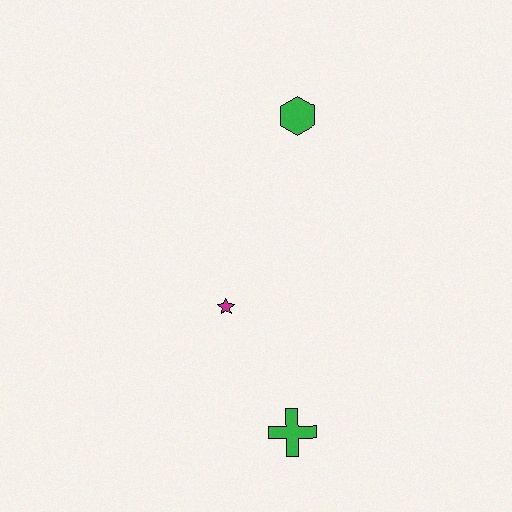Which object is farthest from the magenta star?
The green hexagon is farthest from the magenta star.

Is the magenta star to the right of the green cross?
No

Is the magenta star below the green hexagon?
Yes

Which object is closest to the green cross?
The magenta star is closest to the green cross.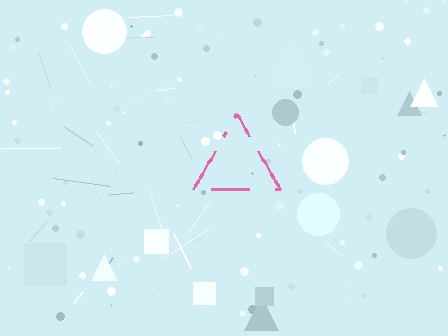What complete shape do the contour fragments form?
The contour fragments form a triangle.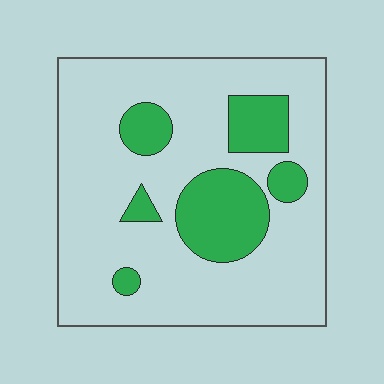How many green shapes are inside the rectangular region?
6.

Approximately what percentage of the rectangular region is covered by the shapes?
Approximately 20%.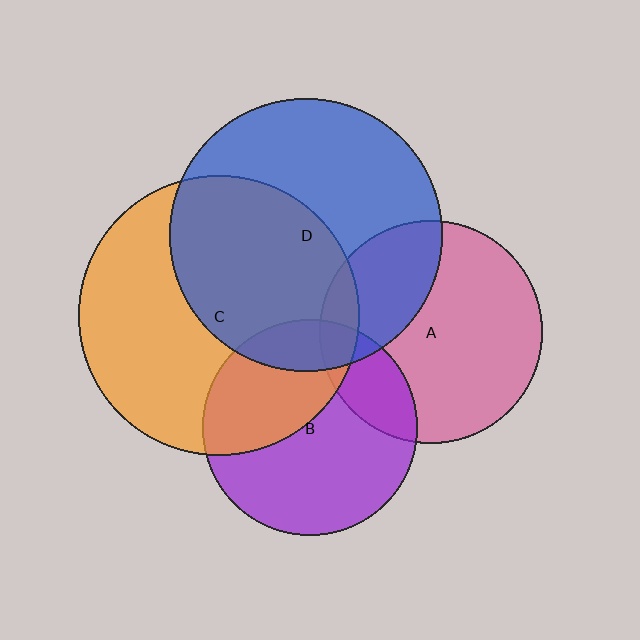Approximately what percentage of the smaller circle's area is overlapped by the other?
Approximately 10%.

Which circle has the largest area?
Circle C (orange).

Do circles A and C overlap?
Yes.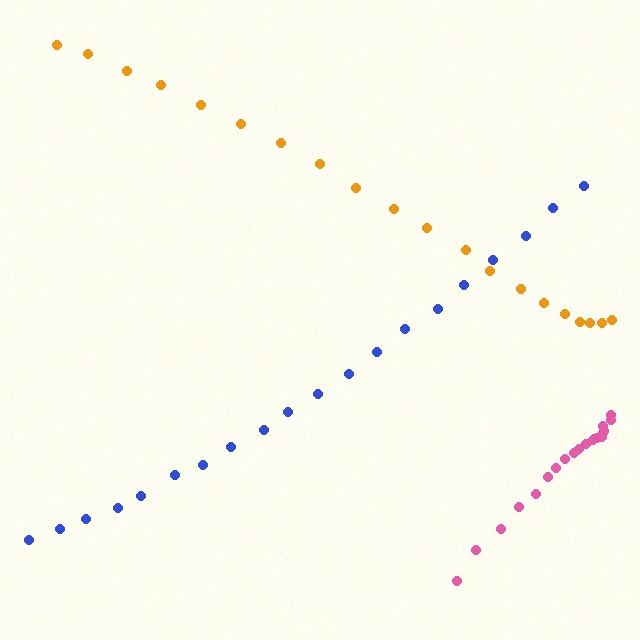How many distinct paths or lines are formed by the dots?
There are 3 distinct paths.